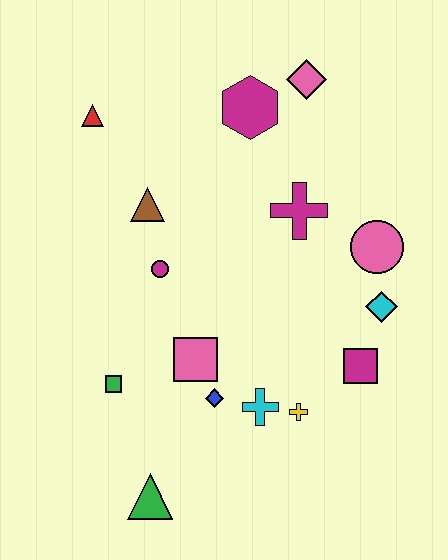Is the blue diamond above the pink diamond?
No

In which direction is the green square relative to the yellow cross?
The green square is to the left of the yellow cross.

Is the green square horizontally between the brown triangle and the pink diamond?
No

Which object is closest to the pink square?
The blue diamond is closest to the pink square.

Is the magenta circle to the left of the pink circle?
Yes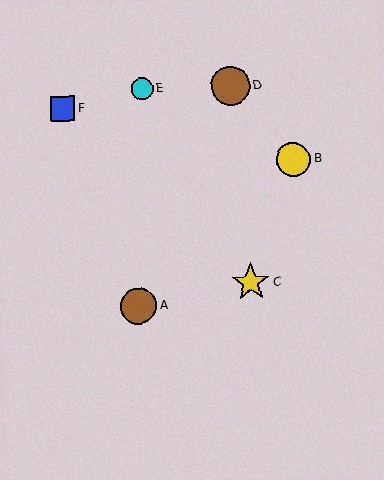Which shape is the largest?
The brown circle (labeled D) is the largest.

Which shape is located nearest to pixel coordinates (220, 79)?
The brown circle (labeled D) at (230, 86) is nearest to that location.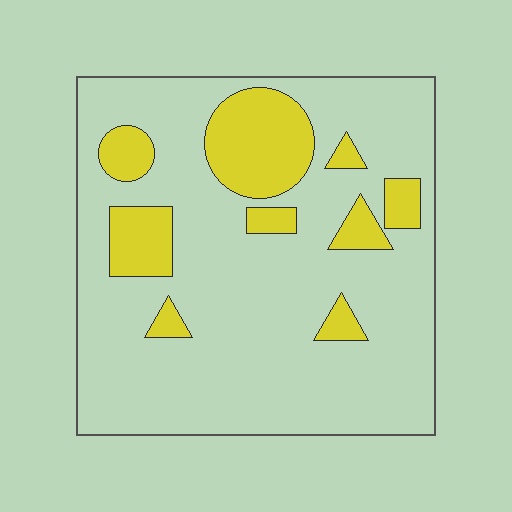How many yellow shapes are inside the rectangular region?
9.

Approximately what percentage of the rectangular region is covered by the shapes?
Approximately 20%.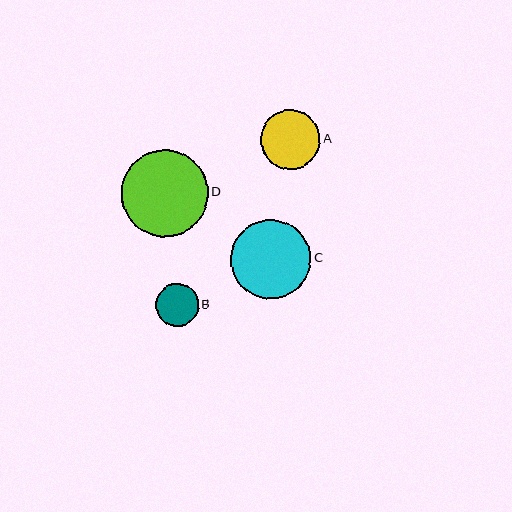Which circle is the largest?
Circle D is the largest with a size of approximately 87 pixels.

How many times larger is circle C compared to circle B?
Circle C is approximately 1.8 times the size of circle B.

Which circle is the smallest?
Circle B is the smallest with a size of approximately 43 pixels.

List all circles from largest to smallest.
From largest to smallest: D, C, A, B.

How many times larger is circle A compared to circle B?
Circle A is approximately 1.4 times the size of circle B.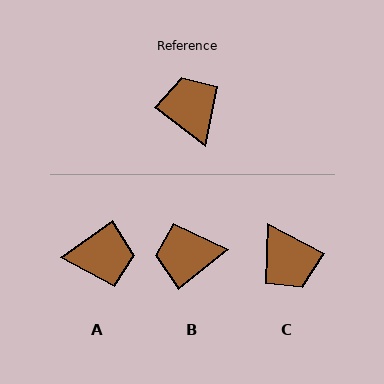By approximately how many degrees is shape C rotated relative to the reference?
Approximately 171 degrees clockwise.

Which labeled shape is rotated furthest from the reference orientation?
C, about 171 degrees away.